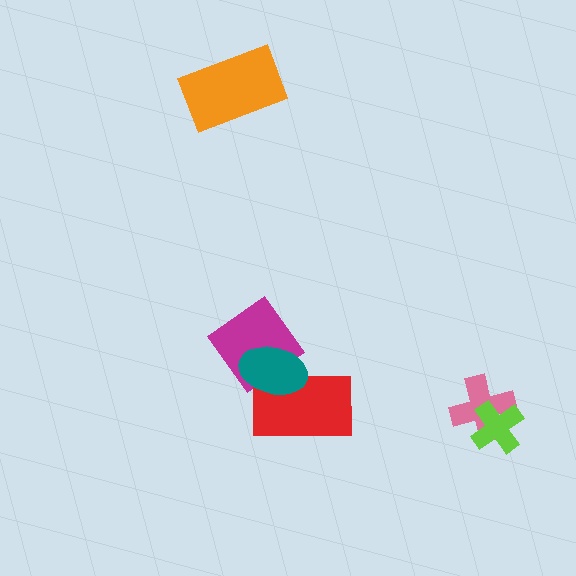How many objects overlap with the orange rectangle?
0 objects overlap with the orange rectangle.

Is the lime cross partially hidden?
No, no other shape covers it.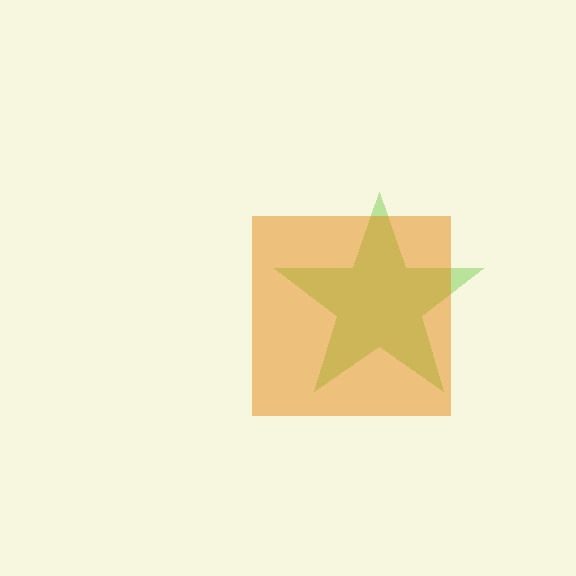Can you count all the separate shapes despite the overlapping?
Yes, there are 2 separate shapes.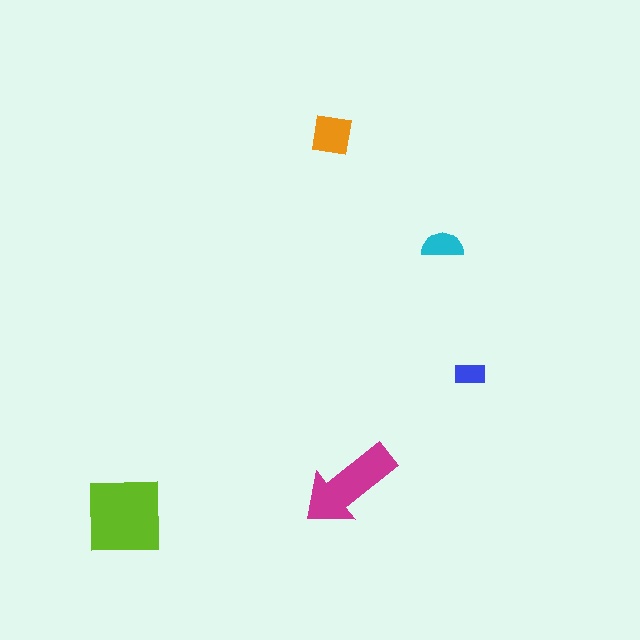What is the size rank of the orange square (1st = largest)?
3rd.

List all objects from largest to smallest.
The lime square, the magenta arrow, the orange square, the cyan semicircle, the blue rectangle.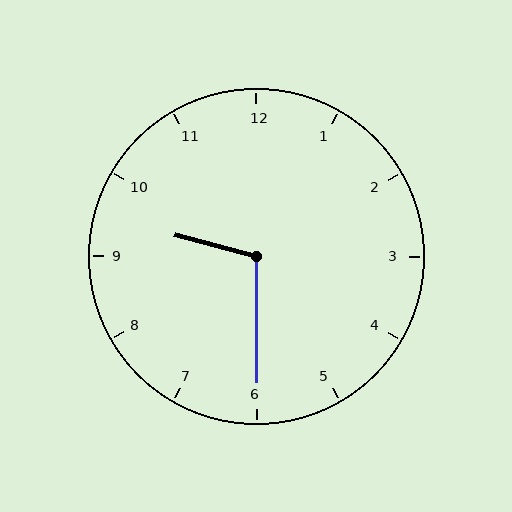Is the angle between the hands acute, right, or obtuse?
It is obtuse.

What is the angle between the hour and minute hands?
Approximately 105 degrees.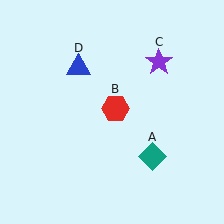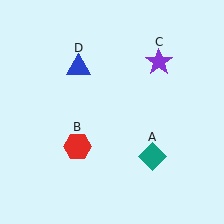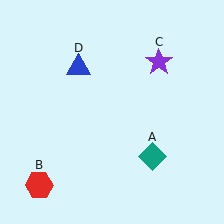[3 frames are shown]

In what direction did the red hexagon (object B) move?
The red hexagon (object B) moved down and to the left.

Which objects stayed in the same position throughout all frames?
Teal diamond (object A) and purple star (object C) and blue triangle (object D) remained stationary.